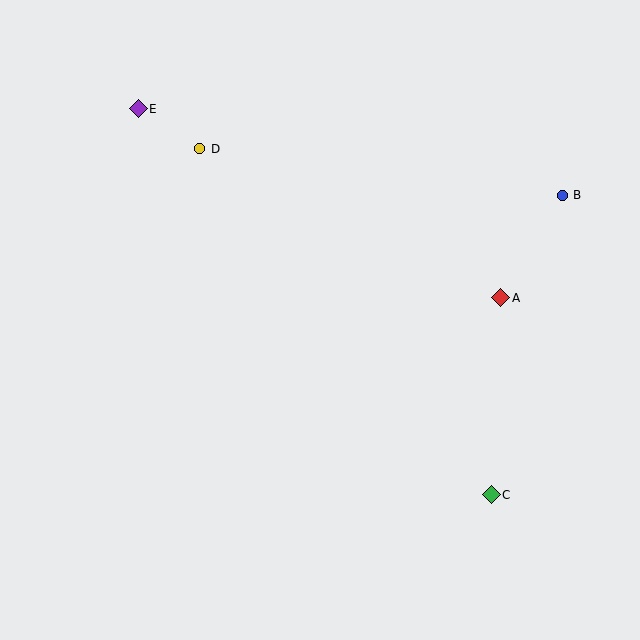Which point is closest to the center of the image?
Point A at (501, 298) is closest to the center.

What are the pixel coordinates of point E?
Point E is at (138, 109).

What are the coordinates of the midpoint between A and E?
The midpoint between A and E is at (320, 203).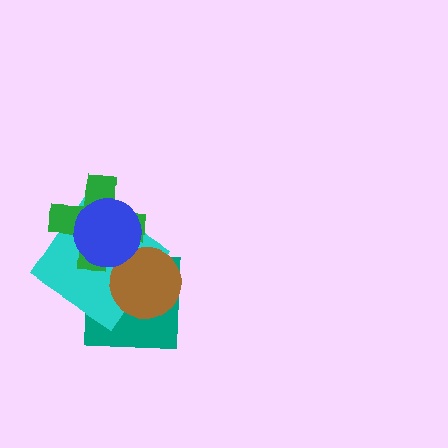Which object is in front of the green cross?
The blue circle is in front of the green cross.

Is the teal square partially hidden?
Yes, it is partially covered by another shape.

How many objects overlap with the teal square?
2 objects overlap with the teal square.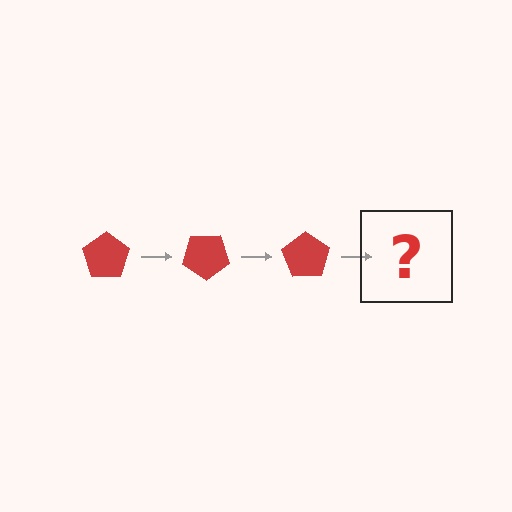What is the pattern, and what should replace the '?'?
The pattern is that the pentagon rotates 35 degrees each step. The '?' should be a red pentagon rotated 105 degrees.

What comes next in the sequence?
The next element should be a red pentagon rotated 105 degrees.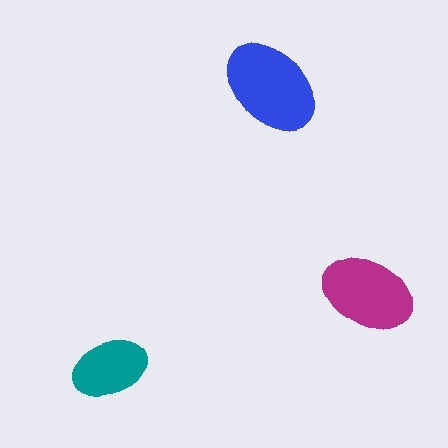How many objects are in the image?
There are 3 objects in the image.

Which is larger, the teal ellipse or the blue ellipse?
The blue one.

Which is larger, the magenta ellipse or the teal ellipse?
The magenta one.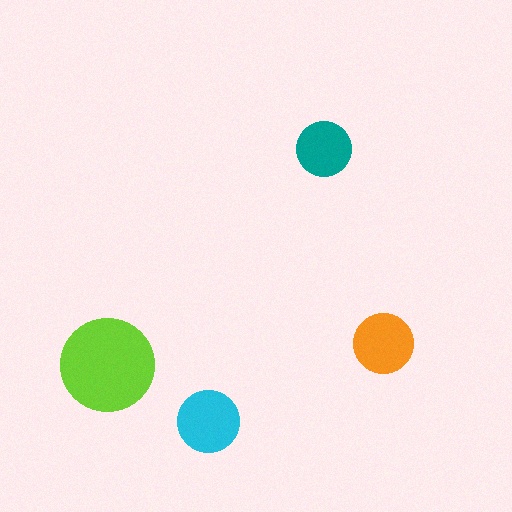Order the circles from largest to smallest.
the lime one, the cyan one, the orange one, the teal one.